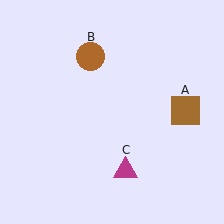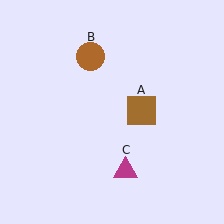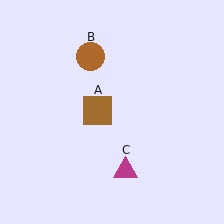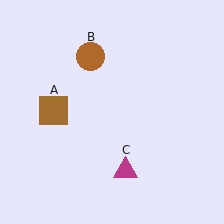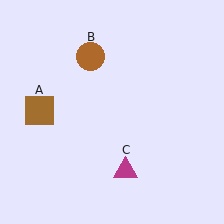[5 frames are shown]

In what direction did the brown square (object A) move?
The brown square (object A) moved left.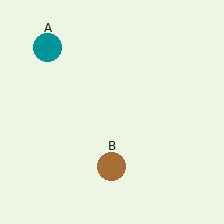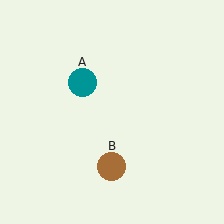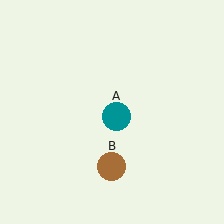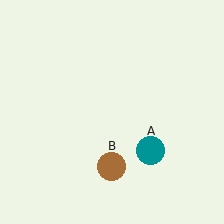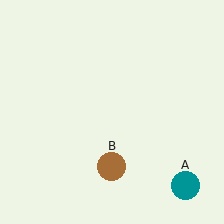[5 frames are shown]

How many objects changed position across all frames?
1 object changed position: teal circle (object A).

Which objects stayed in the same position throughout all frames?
Brown circle (object B) remained stationary.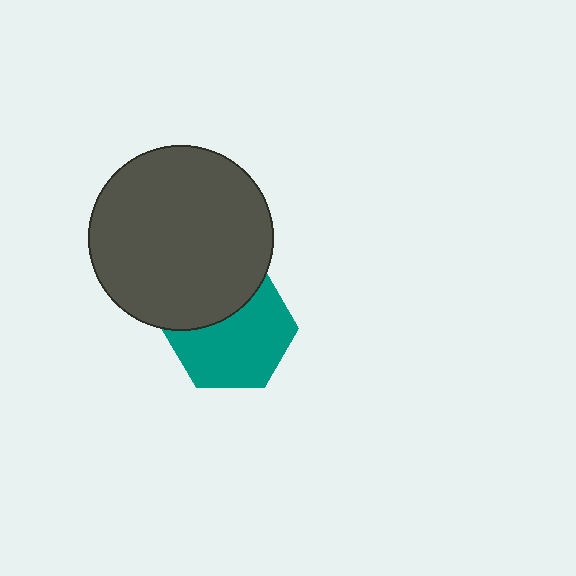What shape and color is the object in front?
The object in front is a dark gray circle.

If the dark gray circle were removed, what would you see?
You would see the complete teal hexagon.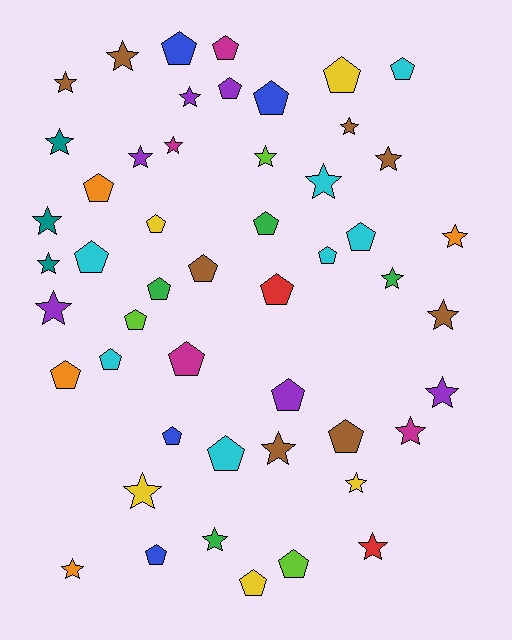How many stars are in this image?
There are 24 stars.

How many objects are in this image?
There are 50 objects.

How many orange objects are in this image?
There are 4 orange objects.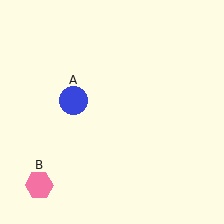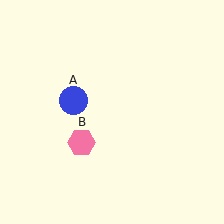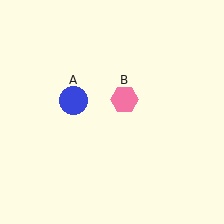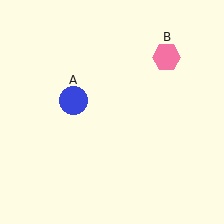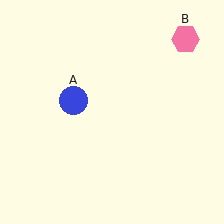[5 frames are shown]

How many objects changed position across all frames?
1 object changed position: pink hexagon (object B).